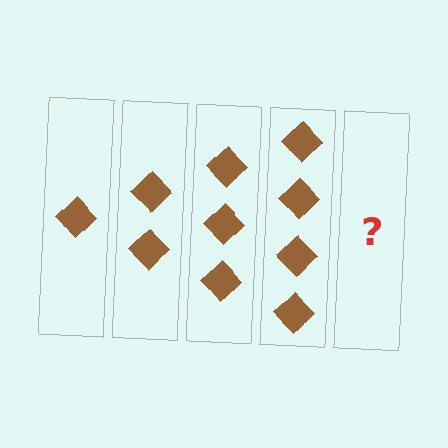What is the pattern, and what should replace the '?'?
The pattern is that each step adds one more diamond. The '?' should be 5 diamonds.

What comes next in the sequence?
The next element should be 5 diamonds.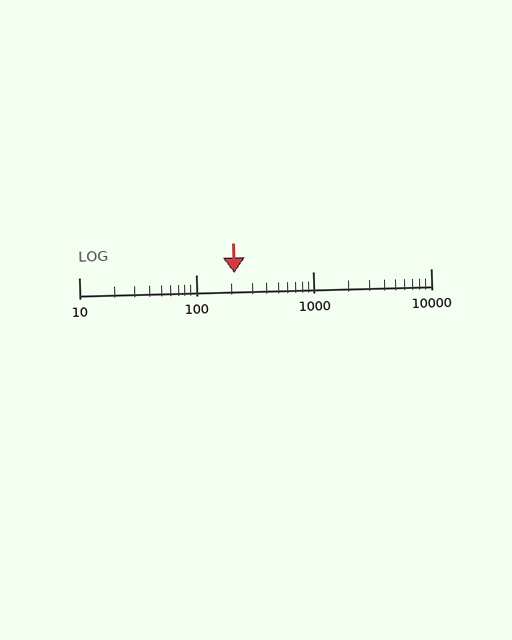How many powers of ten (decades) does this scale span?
The scale spans 3 decades, from 10 to 10000.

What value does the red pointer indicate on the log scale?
The pointer indicates approximately 210.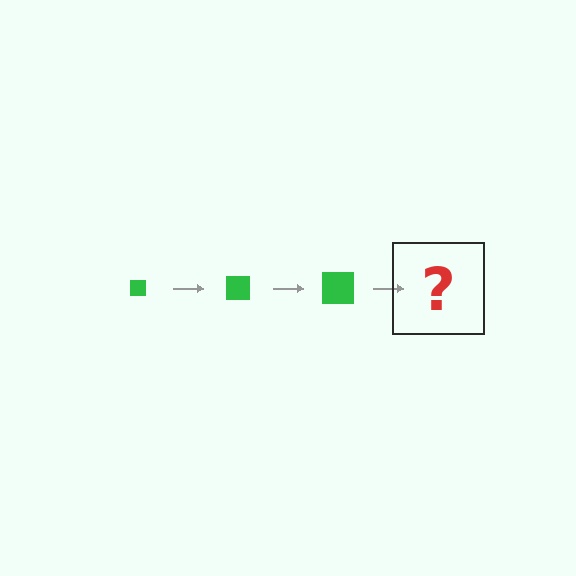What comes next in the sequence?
The next element should be a green square, larger than the previous one.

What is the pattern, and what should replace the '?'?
The pattern is that the square gets progressively larger each step. The '?' should be a green square, larger than the previous one.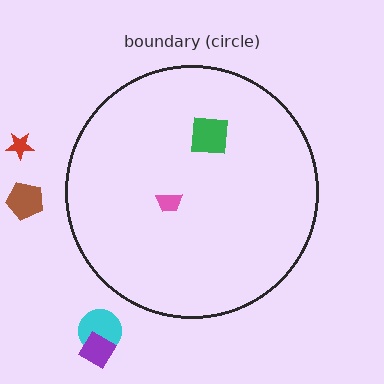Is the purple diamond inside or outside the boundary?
Outside.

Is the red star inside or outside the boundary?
Outside.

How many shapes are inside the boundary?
2 inside, 4 outside.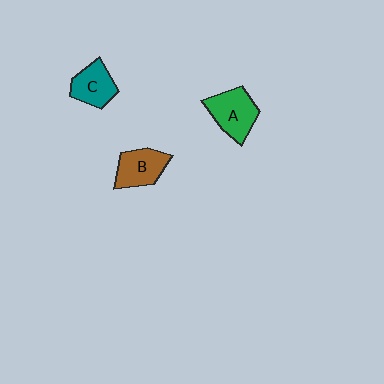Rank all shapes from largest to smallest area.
From largest to smallest: A (green), B (brown), C (teal).